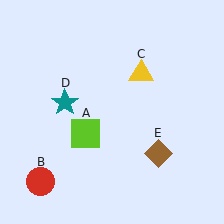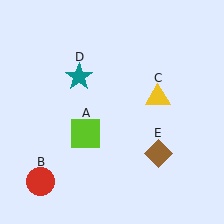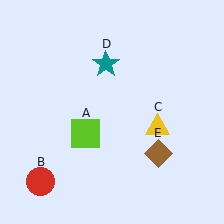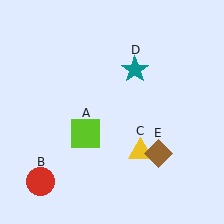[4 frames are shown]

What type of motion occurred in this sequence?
The yellow triangle (object C), teal star (object D) rotated clockwise around the center of the scene.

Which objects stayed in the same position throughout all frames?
Lime square (object A) and red circle (object B) and brown diamond (object E) remained stationary.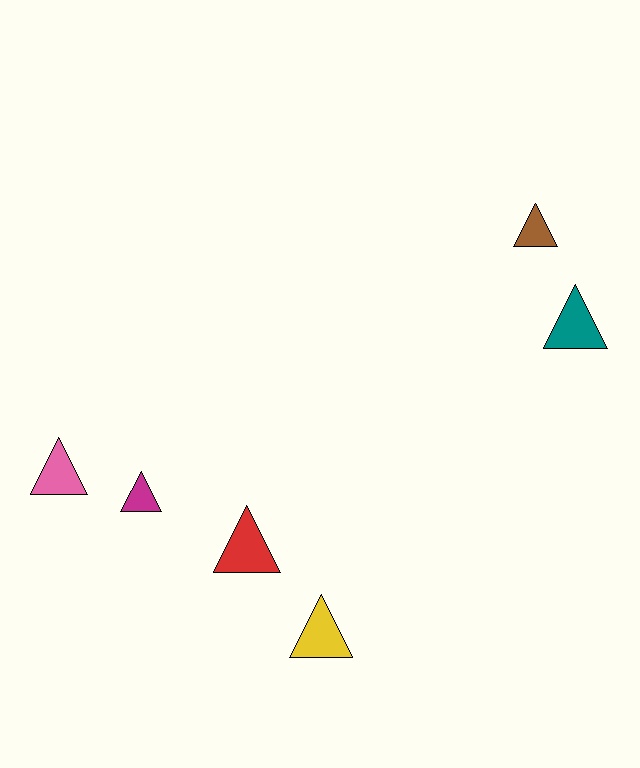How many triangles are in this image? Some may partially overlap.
There are 6 triangles.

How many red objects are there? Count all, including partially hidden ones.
There is 1 red object.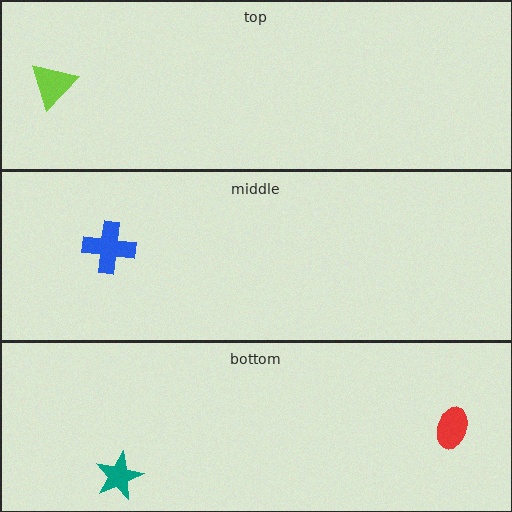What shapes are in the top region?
The lime triangle.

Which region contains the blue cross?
The middle region.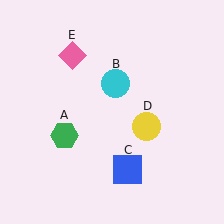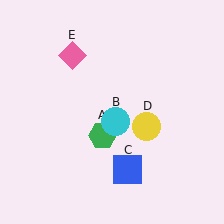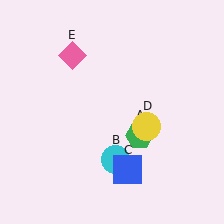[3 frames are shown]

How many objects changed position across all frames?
2 objects changed position: green hexagon (object A), cyan circle (object B).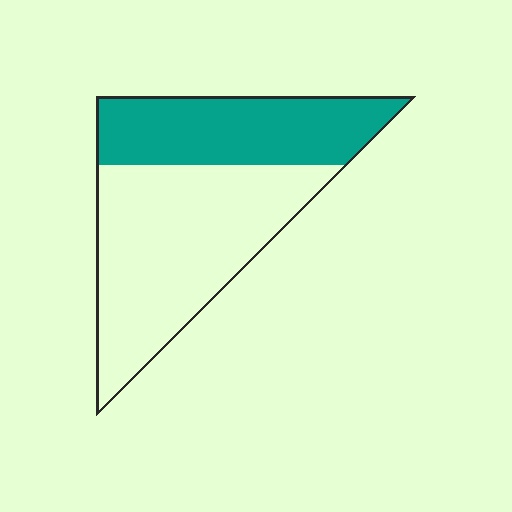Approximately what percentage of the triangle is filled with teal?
Approximately 40%.